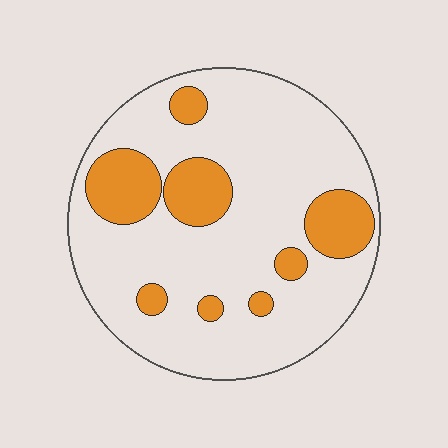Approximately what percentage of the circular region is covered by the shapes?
Approximately 20%.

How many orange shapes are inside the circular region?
8.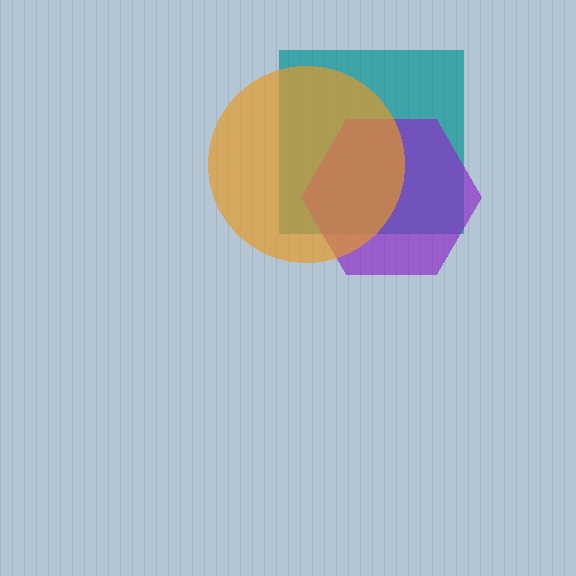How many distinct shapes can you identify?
There are 3 distinct shapes: a teal square, a purple hexagon, an orange circle.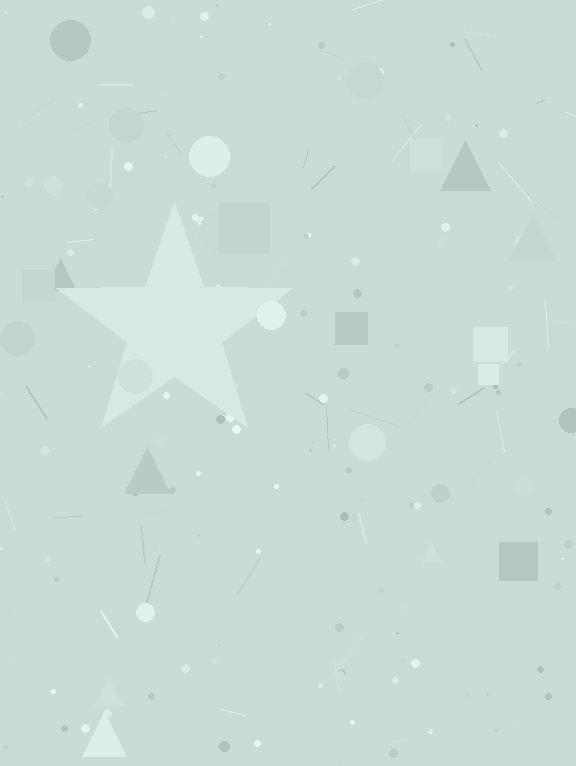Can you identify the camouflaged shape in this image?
The camouflaged shape is a star.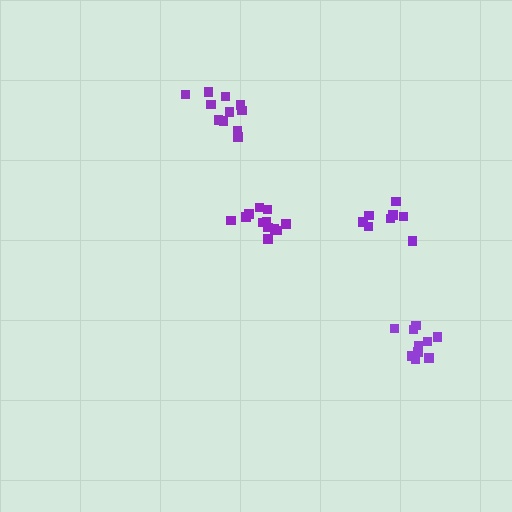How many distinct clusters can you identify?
There are 4 distinct clusters.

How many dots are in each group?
Group 1: 10 dots, Group 2: 11 dots, Group 3: 9 dots, Group 4: 12 dots (42 total).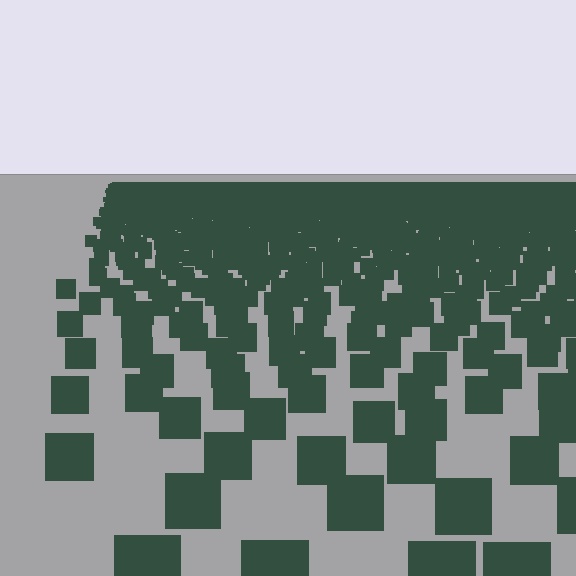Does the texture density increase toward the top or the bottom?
Density increases toward the top.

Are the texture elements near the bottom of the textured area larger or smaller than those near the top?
Larger. Near the bottom, elements are closer to the viewer and appear at a bigger on-screen size.